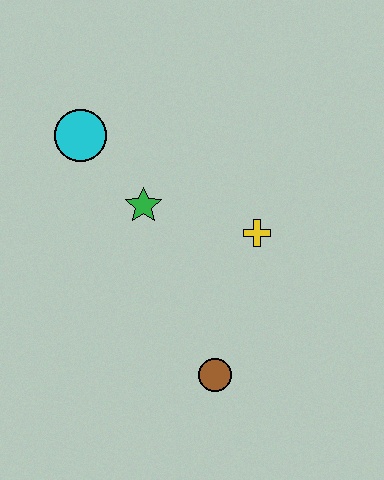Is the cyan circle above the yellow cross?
Yes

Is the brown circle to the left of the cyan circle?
No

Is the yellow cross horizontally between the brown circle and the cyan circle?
No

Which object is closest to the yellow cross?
The green star is closest to the yellow cross.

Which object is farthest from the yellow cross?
The cyan circle is farthest from the yellow cross.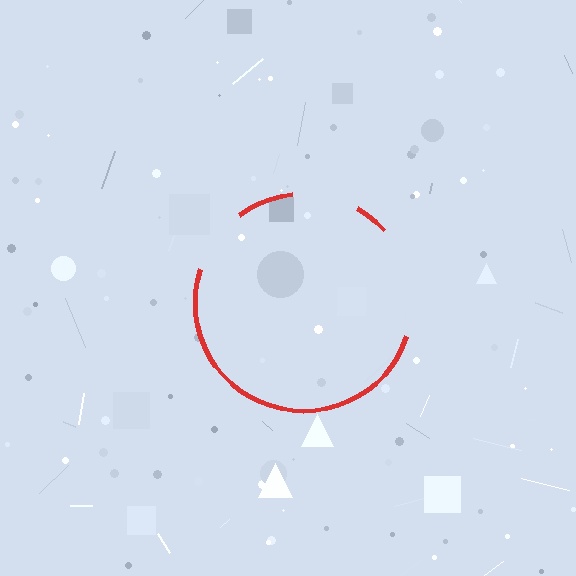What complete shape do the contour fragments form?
The contour fragments form a circle.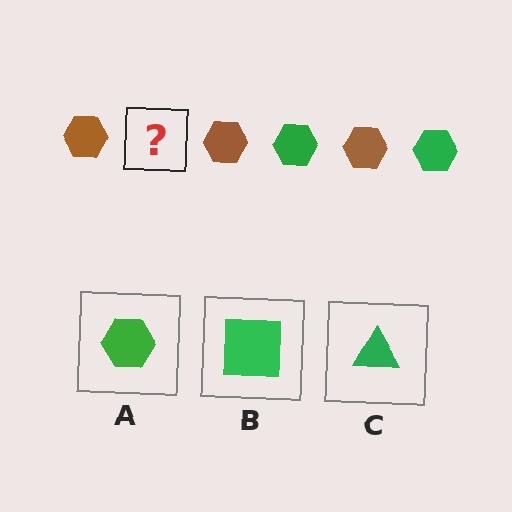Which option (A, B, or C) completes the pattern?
A.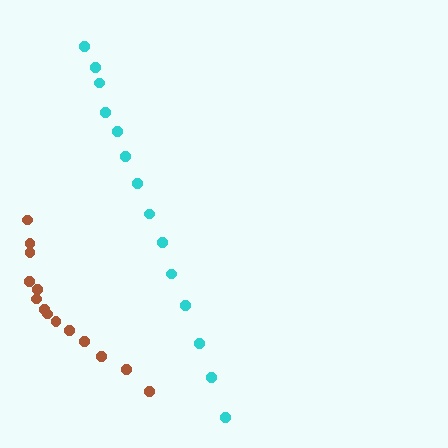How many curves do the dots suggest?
There are 2 distinct paths.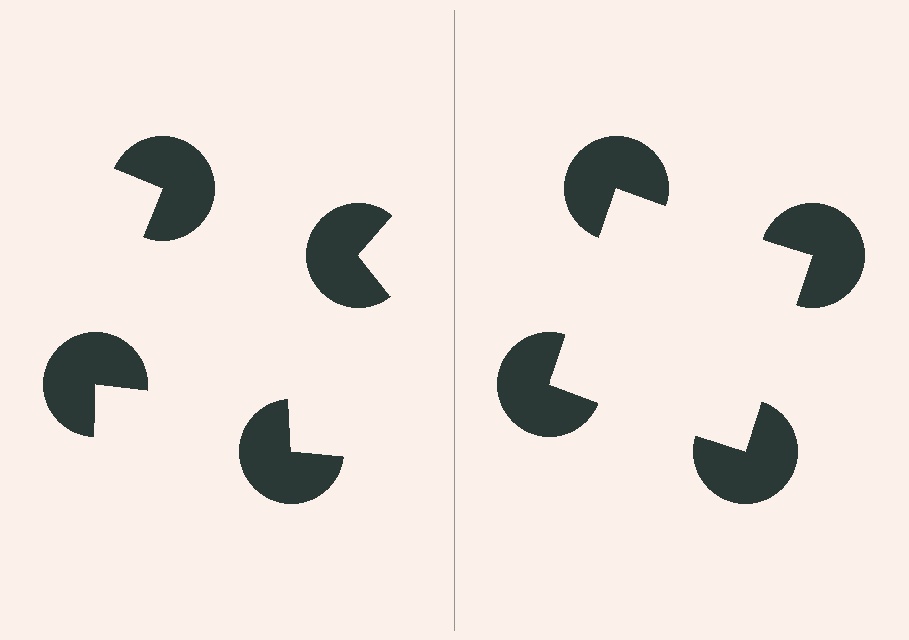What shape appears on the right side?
An illusory square.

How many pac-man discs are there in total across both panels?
8 — 4 on each side.